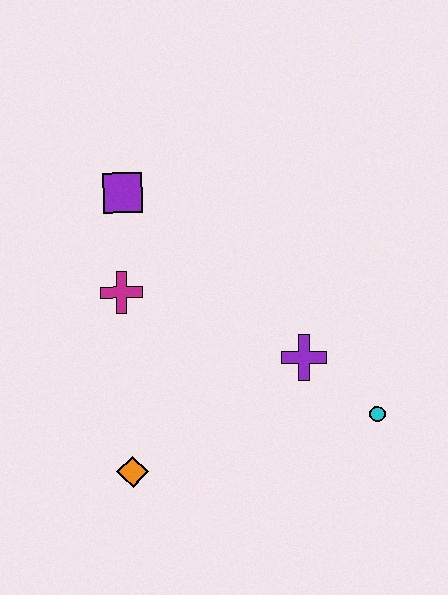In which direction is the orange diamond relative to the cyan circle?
The orange diamond is to the left of the cyan circle.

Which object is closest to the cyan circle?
The purple cross is closest to the cyan circle.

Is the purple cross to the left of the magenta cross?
No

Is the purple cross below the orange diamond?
No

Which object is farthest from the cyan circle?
The purple square is farthest from the cyan circle.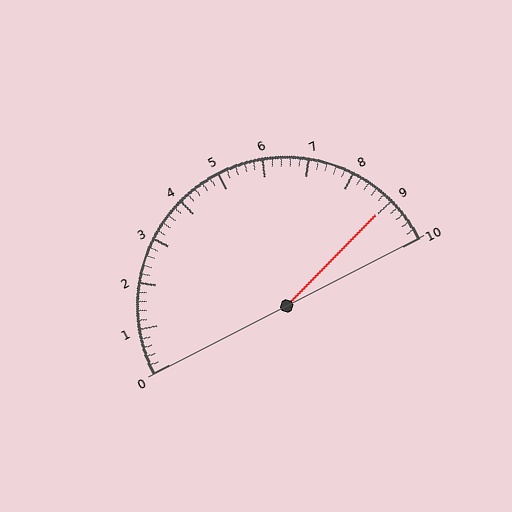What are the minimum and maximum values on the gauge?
The gauge ranges from 0 to 10.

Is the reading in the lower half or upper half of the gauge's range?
The reading is in the upper half of the range (0 to 10).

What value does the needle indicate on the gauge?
The needle indicates approximately 9.0.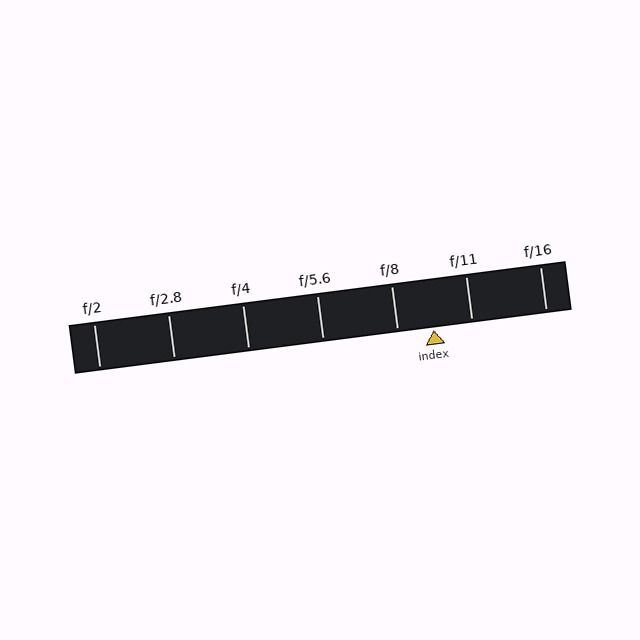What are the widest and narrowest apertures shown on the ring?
The widest aperture shown is f/2 and the narrowest is f/16.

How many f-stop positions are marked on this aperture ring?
There are 7 f-stop positions marked.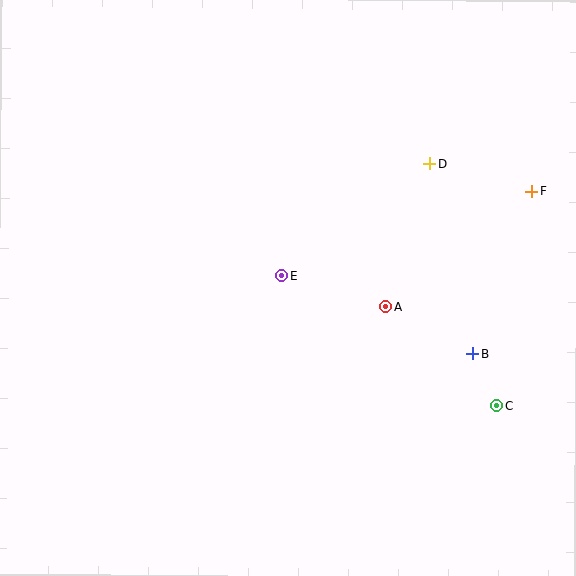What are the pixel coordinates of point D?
Point D is at (430, 164).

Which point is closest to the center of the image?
Point E at (282, 276) is closest to the center.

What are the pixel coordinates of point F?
Point F is at (532, 191).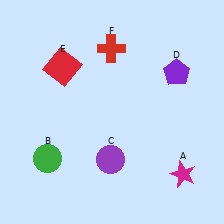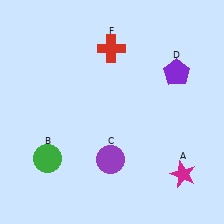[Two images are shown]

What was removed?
The red square (E) was removed in Image 2.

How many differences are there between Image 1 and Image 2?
There is 1 difference between the two images.